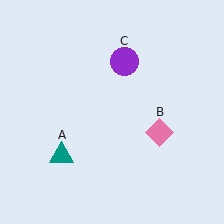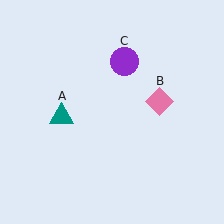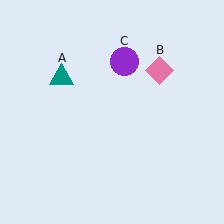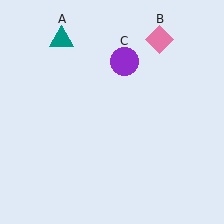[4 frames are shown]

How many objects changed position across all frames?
2 objects changed position: teal triangle (object A), pink diamond (object B).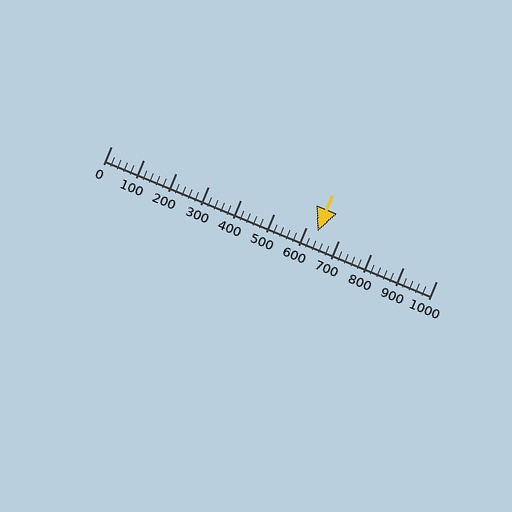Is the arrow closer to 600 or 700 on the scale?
The arrow is closer to 600.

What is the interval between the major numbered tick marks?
The major tick marks are spaced 100 units apart.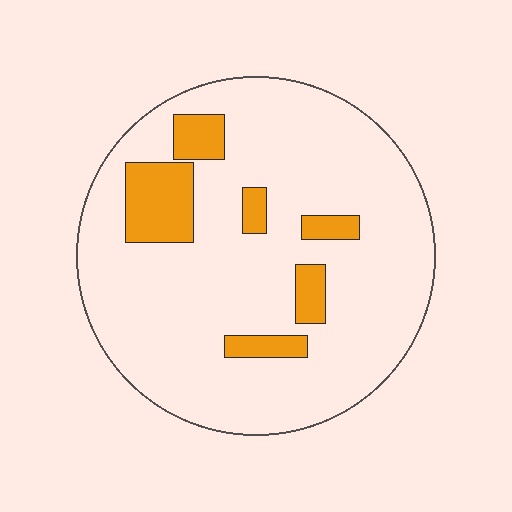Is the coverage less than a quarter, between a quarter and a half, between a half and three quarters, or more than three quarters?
Less than a quarter.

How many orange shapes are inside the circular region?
6.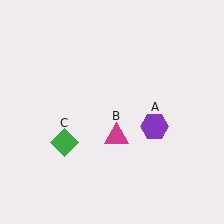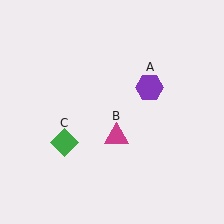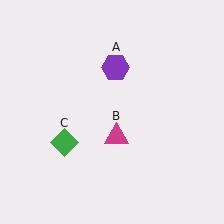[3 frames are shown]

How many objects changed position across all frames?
1 object changed position: purple hexagon (object A).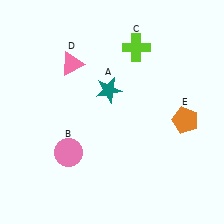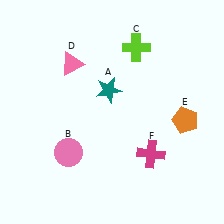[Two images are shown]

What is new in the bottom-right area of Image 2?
A magenta cross (F) was added in the bottom-right area of Image 2.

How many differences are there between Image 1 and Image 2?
There is 1 difference between the two images.